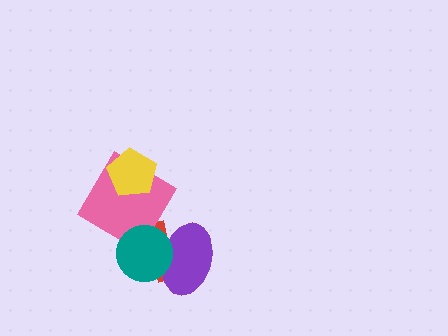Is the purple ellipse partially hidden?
Yes, it is partially covered by another shape.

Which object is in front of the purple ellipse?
The teal circle is in front of the purple ellipse.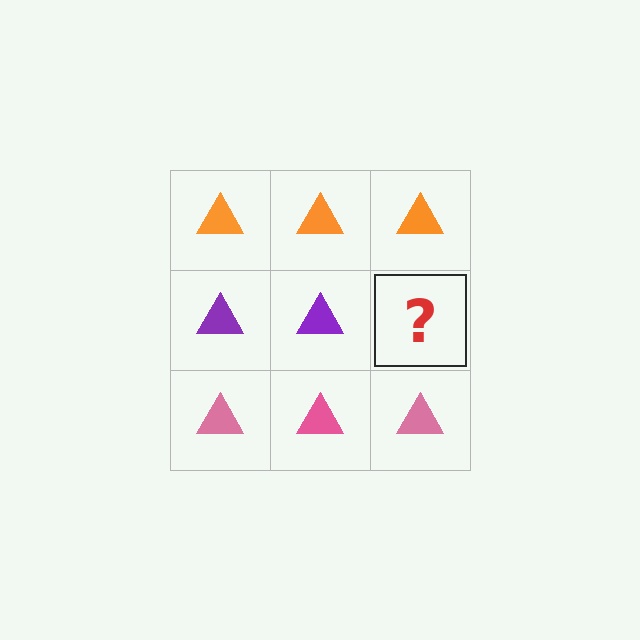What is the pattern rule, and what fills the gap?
The rule is that each row has a consistent color. The gap should be filled with a purple triangle.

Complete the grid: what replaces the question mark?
The question mark should be replaced with a purple triangle.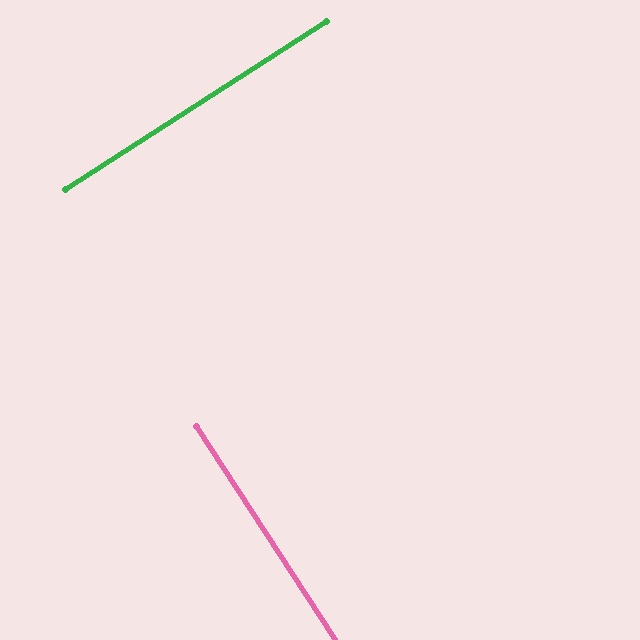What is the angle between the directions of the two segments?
Approximately 90 degrees.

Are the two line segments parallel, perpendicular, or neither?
Perpendicular — they meet at approximately 90°.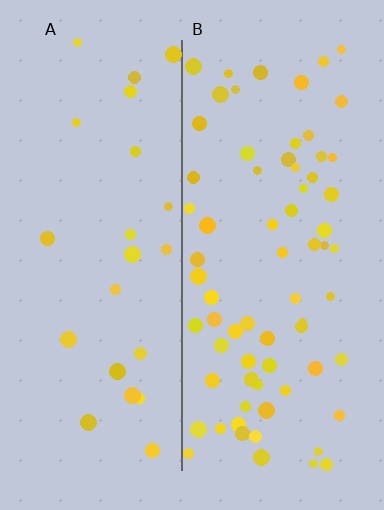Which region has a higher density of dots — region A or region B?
B (the right).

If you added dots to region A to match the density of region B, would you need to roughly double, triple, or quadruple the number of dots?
Approximately triple.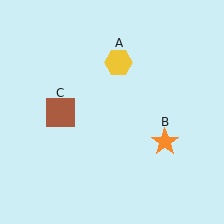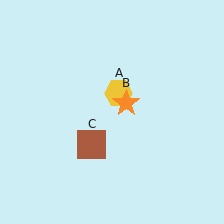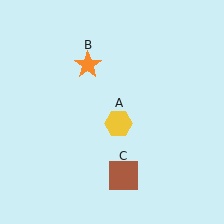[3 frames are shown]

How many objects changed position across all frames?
3 objects changed position: yellow hexagon (object A), orange star (object B), brown square (object C).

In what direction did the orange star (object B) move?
The orange star (object B) moved up and to the left.